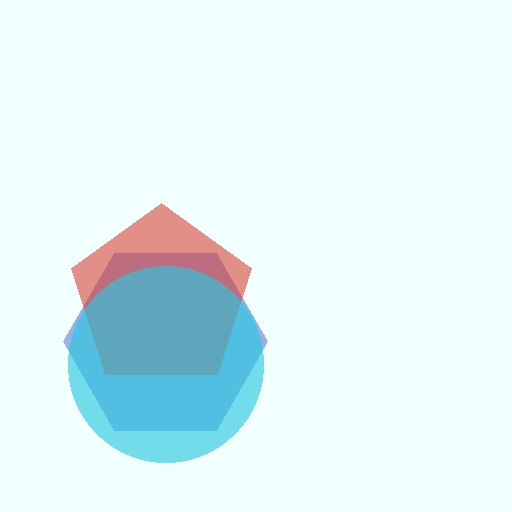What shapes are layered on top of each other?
The layered shapes are: a blue hexagon, a red pentagon, a cyan circle.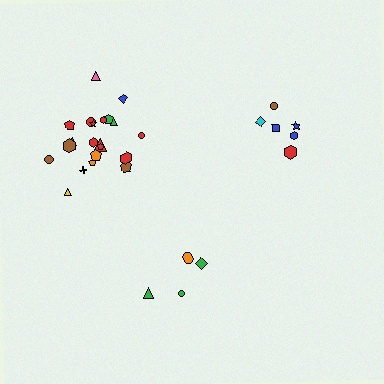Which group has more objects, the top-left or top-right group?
The top-left group.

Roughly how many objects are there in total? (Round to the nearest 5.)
Roughly 30 objects in total.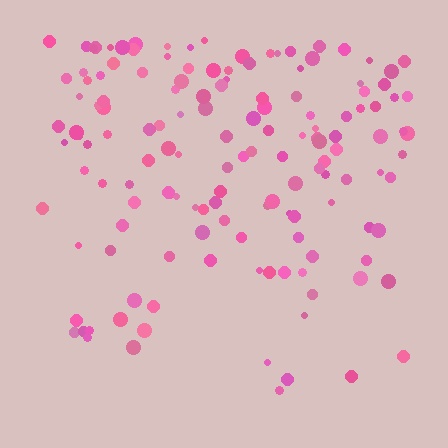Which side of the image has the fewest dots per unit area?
The bottom.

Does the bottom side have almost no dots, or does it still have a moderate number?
Still a moderate number, just noticeably fewer than the top.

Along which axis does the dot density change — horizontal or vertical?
Vertical.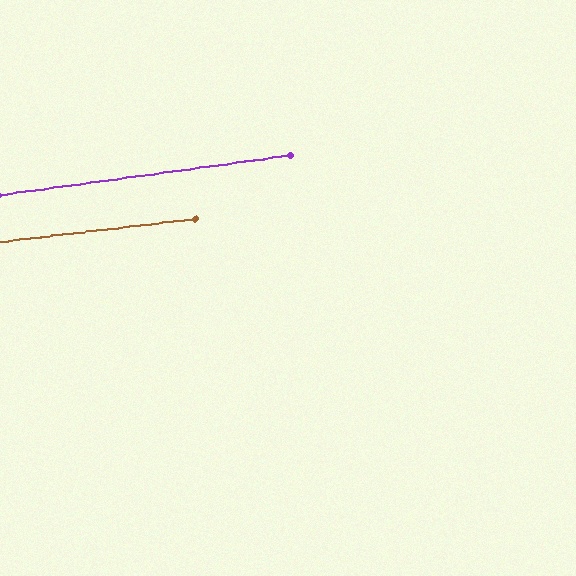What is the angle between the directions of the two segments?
Approximately 1 degree.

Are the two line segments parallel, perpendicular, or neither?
Parallel — their directions differ by only 0.9°.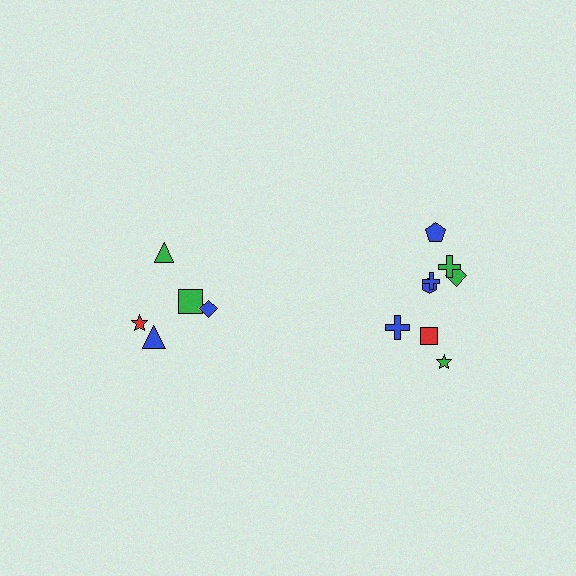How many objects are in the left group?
There are 5 objects.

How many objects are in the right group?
There are 8 objects.